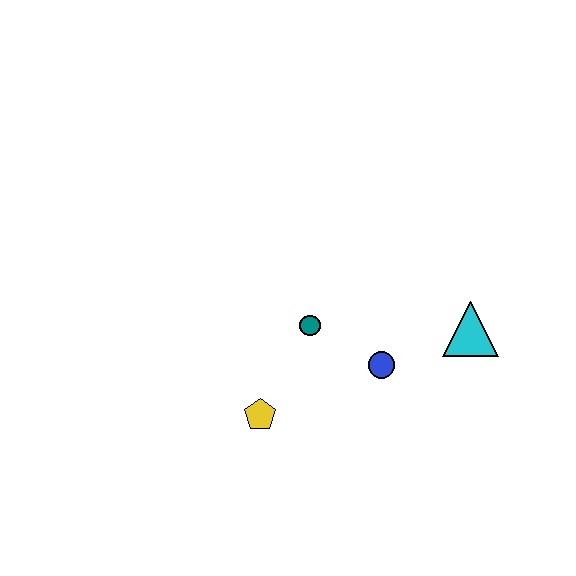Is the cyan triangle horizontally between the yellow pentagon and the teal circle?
No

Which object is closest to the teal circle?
The blue circle is closest to the teal circle.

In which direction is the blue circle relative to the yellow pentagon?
The blue circle is to the right of the yellow pentagon.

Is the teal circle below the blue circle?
No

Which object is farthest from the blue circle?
The yellow pentagon is farthest from the blue circle.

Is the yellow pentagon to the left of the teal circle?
Yes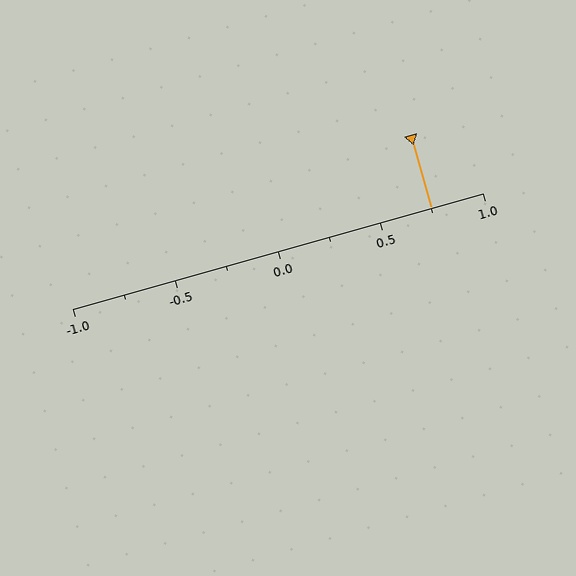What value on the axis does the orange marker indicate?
The marker indicates approximately 0.75.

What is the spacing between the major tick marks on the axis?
The major ticks are spaced 0.5 apart.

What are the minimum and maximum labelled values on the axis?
The axis runs from -1.0 to 1.0.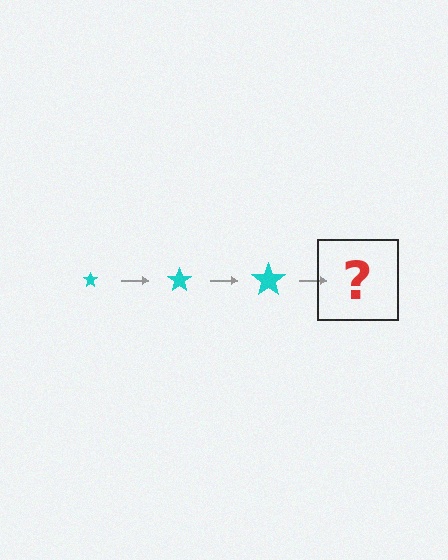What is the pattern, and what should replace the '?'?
The pattern is that the star gets progressively larger each step. The '?' should be a cyan star, larger than the previous one.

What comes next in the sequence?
The next element should be a cyan star, larger than the previous one.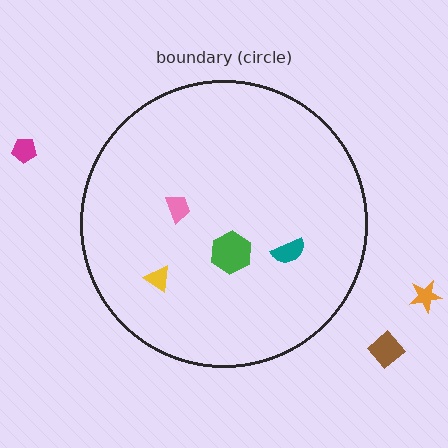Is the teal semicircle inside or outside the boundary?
Inside.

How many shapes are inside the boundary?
4 inside, 3 outside.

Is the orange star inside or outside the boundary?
Outside.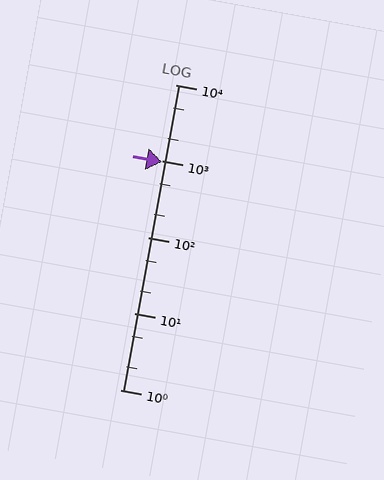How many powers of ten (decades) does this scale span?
The scale spans 4 decades, from 1 to 10000.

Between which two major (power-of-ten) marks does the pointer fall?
The pointer is between 100 and 1000.